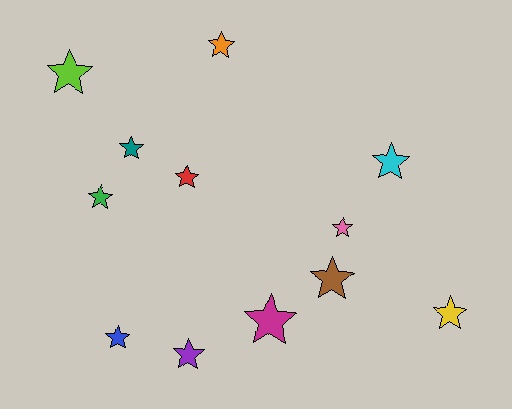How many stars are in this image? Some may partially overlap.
There are 12 stars.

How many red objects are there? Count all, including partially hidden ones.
There is 1 red object.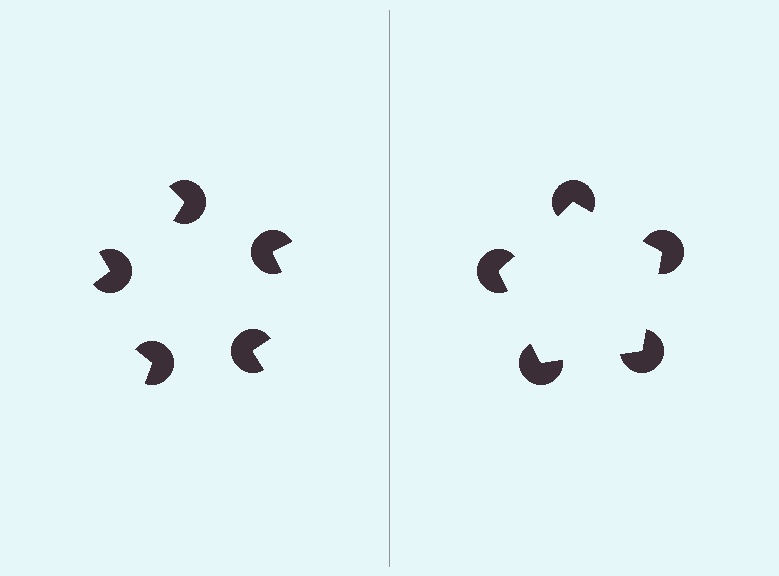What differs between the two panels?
The pac-man discs are positioned identically on both sides; only the wedge orientations differ. On the right they align to a pentagon; on the left they are misaligned.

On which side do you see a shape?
An illusory pentagon appears on the right side. On the left side the wedge cuts are rotated, so no coherent shape forms.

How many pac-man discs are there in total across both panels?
10 — 5 on each side.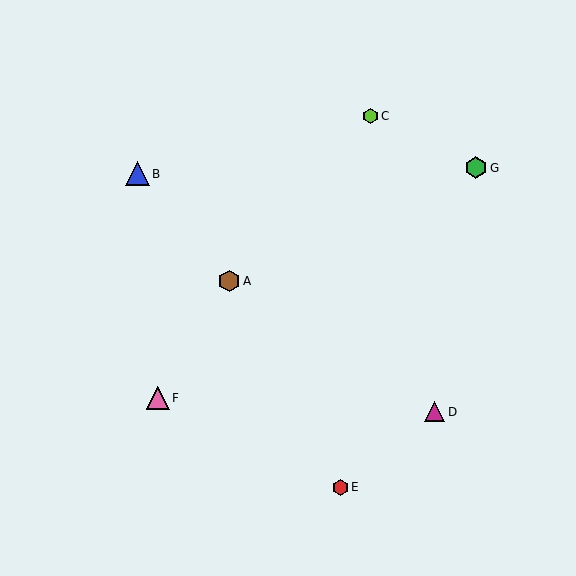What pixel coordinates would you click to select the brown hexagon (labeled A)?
Click at (229, 281) to select the brown hexagon A.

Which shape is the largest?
The pink triangle (labeled F) is the largest.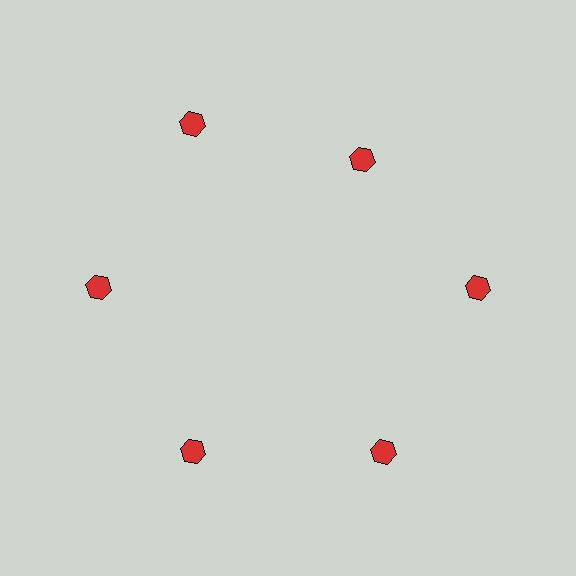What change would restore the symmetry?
The symmetry would be restored by moving it outward, back onto the ring so that all 6 hexagons sit at equal angles and equal distance from the center.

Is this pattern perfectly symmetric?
No. The 6 red hexagons are arranged in a ring, but one element near the 1 o'clock position is pulled inward toward the center, breaking the 6-fold rotational symmetry.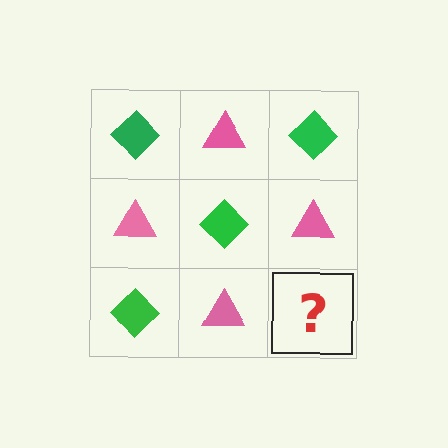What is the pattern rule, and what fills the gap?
The rule is that it alternates green diamond and pink triangle in a checkerboard pattern. The gap should be filled with a green diamond.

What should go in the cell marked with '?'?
The missing cell should contain a green diamond.